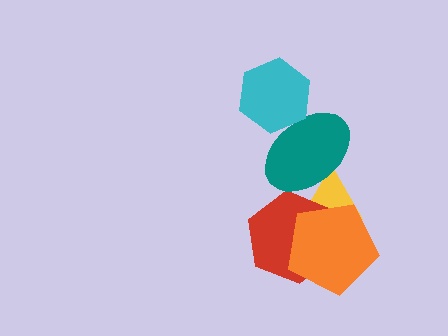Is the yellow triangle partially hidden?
Yes, it is partially covered by another shape.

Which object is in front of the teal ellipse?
The cyan hexagon is in front of the teal ellipse.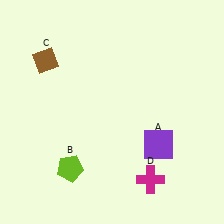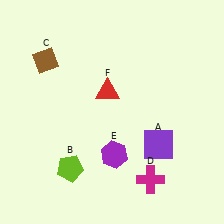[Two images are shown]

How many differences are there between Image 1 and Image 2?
There are 2 differences between the two images.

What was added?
A purple hexagon (E), a red triangle (F) were added in Image 2.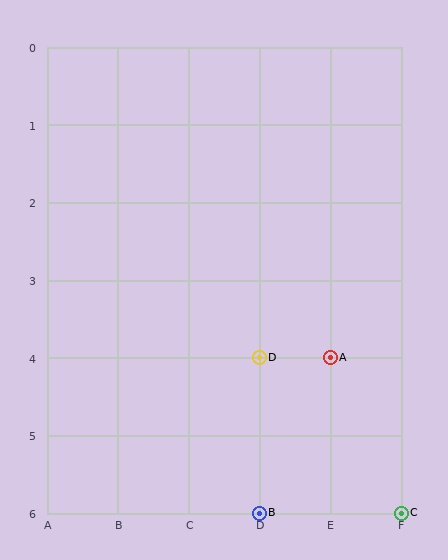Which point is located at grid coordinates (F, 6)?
Point C is at (F, 6).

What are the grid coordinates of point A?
Point A is at grid coordinates (E, 4).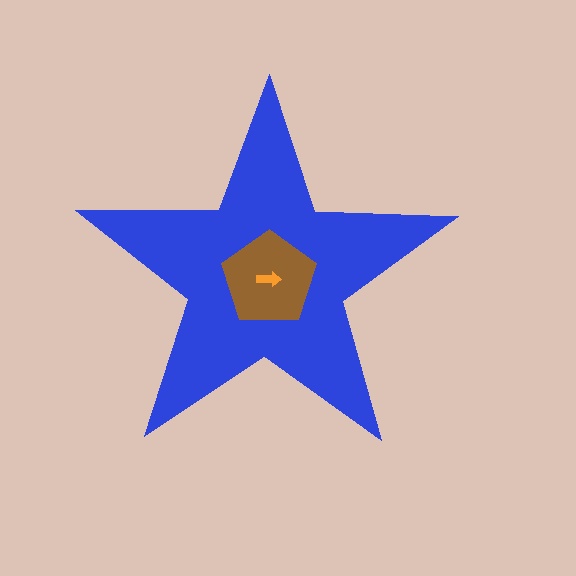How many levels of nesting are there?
3.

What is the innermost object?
The orange arrow.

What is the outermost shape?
The blue star.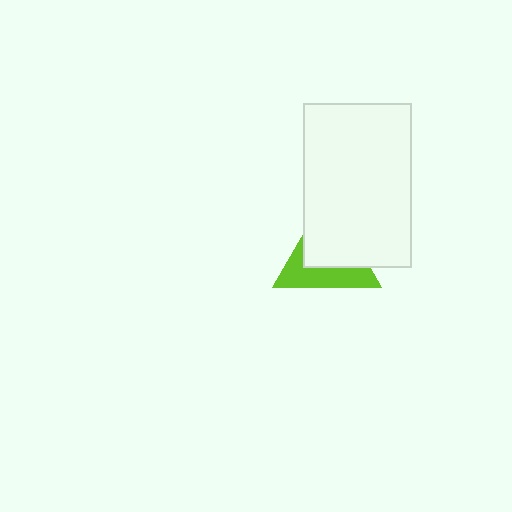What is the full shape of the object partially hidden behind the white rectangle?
The partially hidden object is a lime triangle.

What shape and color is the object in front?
The object in front is a white rectangle.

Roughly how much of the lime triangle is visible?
A small part of it is visible (roughly 44%).